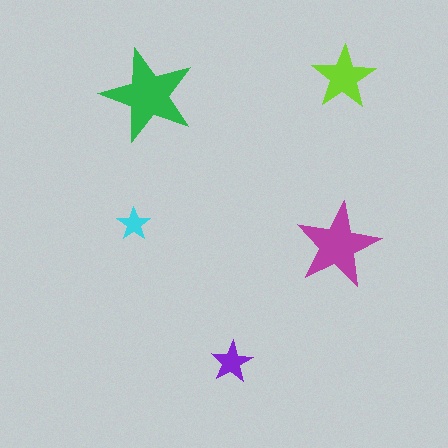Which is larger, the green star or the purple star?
The green one.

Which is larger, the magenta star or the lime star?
The magenta one.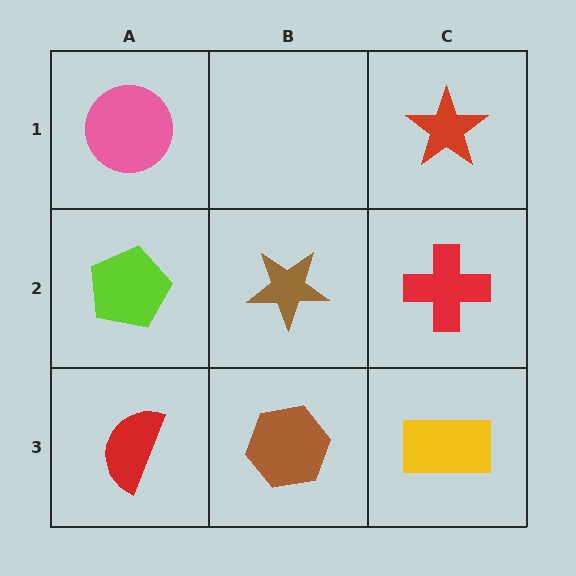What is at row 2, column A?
A lime pentagon.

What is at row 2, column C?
A red cross.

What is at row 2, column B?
A brown star.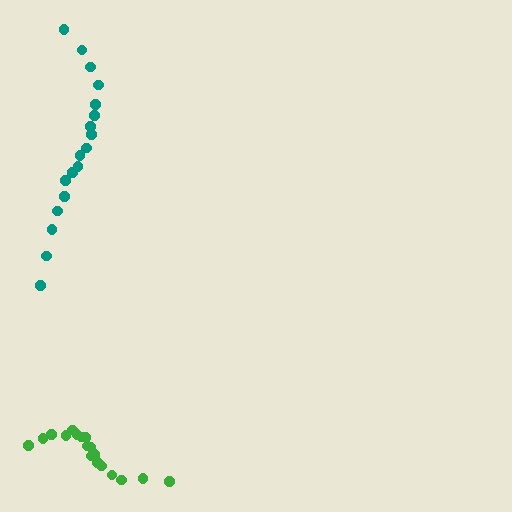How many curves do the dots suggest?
There are 2 distinct paths.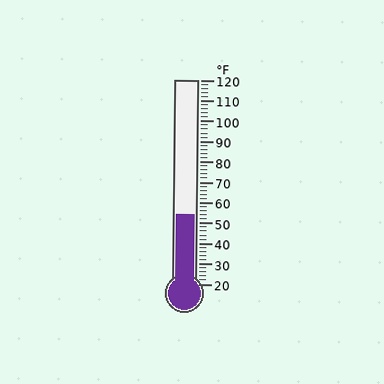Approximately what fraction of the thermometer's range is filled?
The thermometer is filled to approximately 35% of its range.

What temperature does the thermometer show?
The thermometer shows approximately 54°F.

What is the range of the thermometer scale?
The thermometer scale ranges from 20°F to 120°F.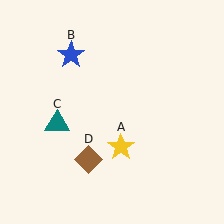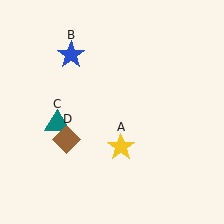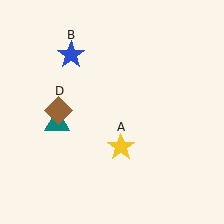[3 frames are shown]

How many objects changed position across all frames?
1 object changed position: brown diamond (object D).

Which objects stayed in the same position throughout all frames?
Yellow star (object A) and blue star (object B) and teal triangle (object C) remained stationary.